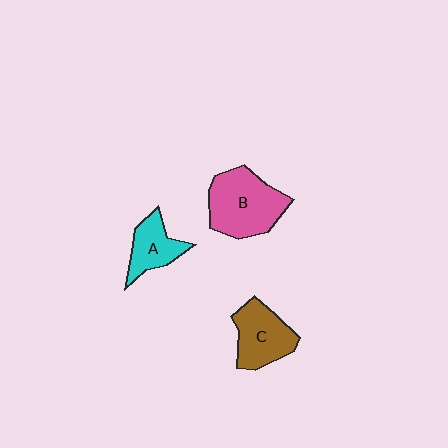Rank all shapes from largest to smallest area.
From largest to smallest: B (pink), C (brown), A (cyan).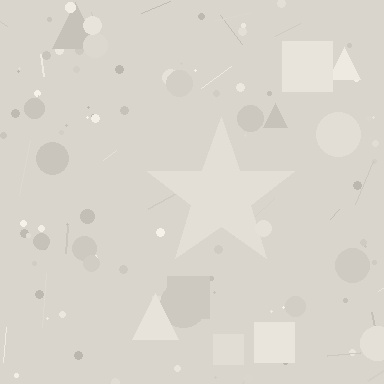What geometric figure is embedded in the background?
A star is embedded in the background.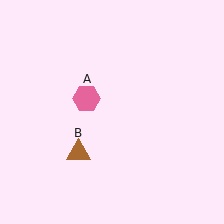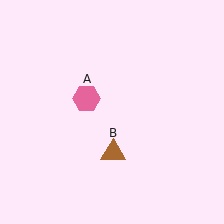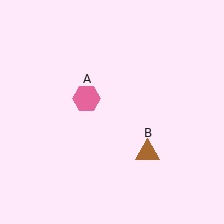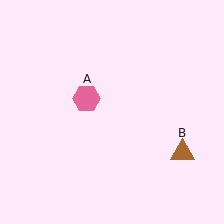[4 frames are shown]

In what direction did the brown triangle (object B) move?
The brown triangle (object B) moved right.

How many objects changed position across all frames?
1 object changed position: brown triangle (object B).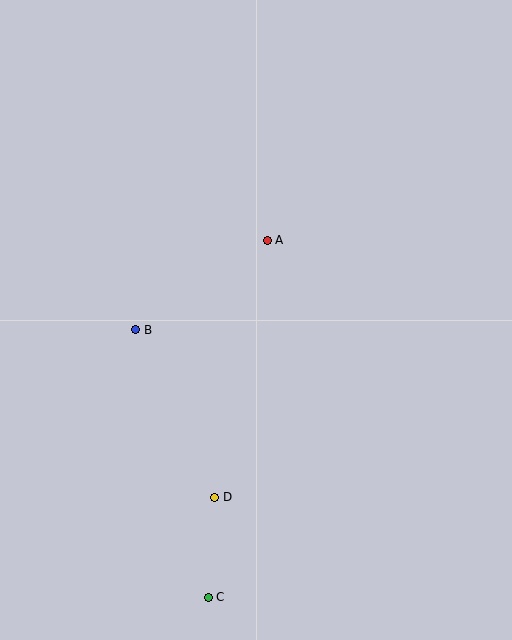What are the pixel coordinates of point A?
Point A is at (267, 240).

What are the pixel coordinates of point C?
Point C is at (208, 597).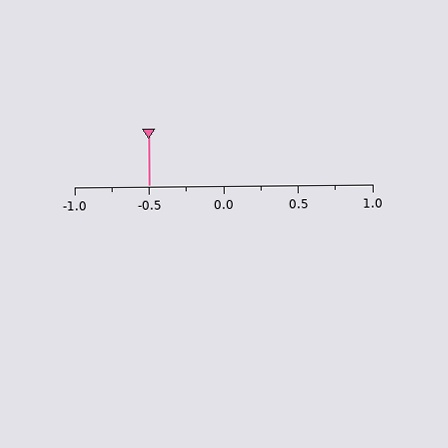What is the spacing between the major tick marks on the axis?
The major ticks are spaced 0.5 apart.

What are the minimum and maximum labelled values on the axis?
The axis runs from -1.0 to 1.0.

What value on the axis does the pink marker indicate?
The marker indicates approximately -0.5.